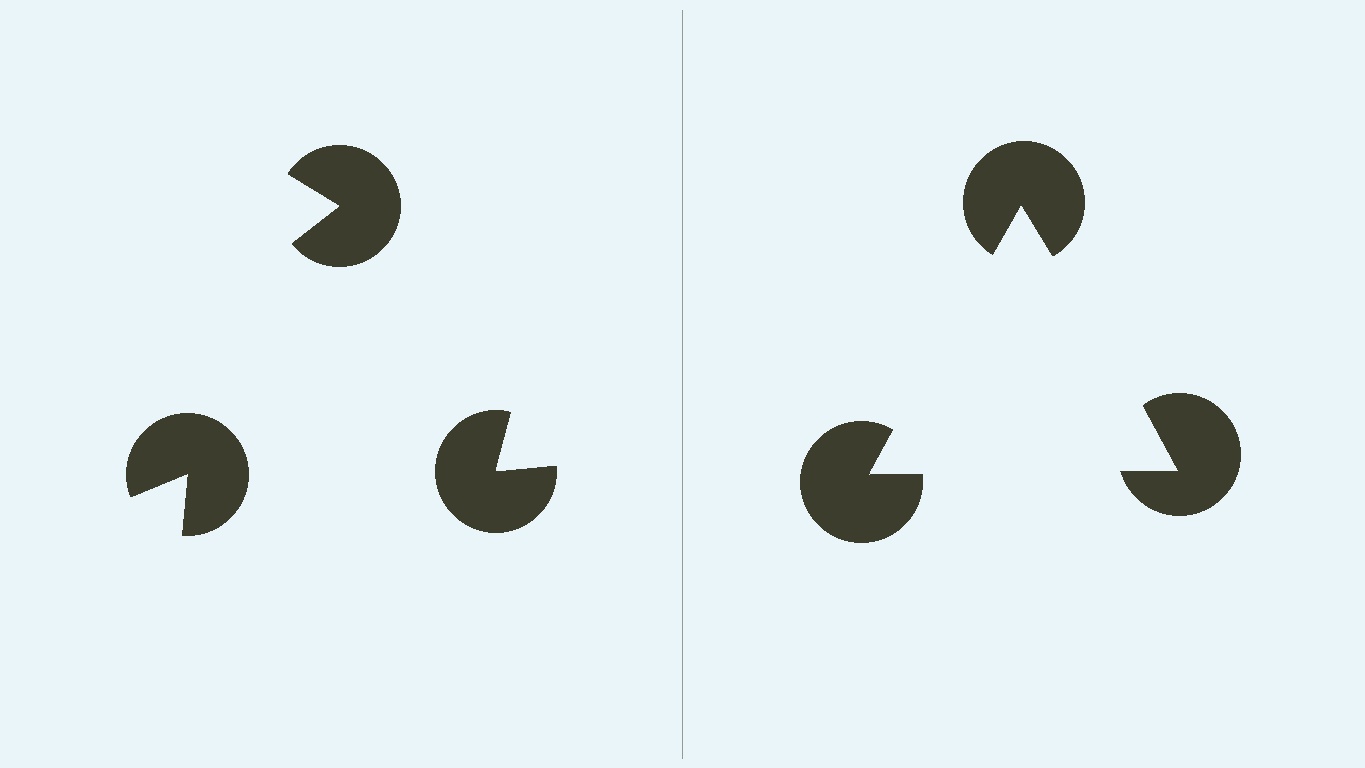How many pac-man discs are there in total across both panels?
6 — 3 on each side.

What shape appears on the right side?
An illusory triangle.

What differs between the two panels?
The pac-man discs are positioned identically on both sides; only the wedge orientations differ. On the right they align to a triangle; on the left they are misaligned.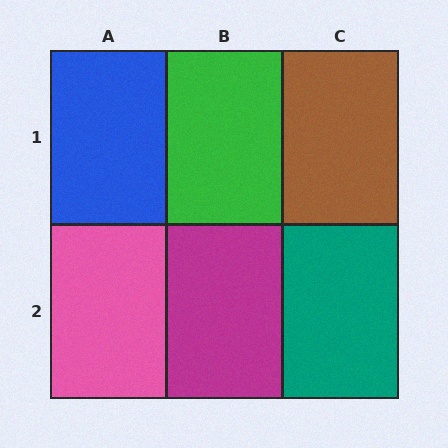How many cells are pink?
1 cell is pink.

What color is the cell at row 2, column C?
Teal.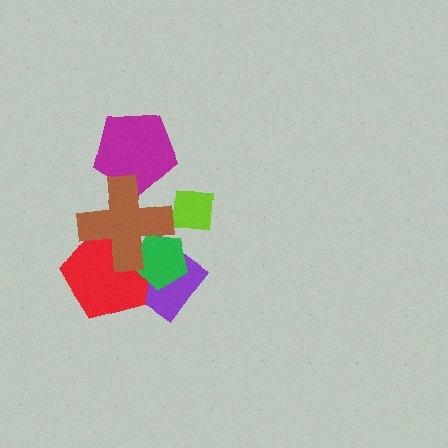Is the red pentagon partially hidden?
Yes, it is partially covered by another shape.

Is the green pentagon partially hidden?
Yes, it is partially covered by another shape.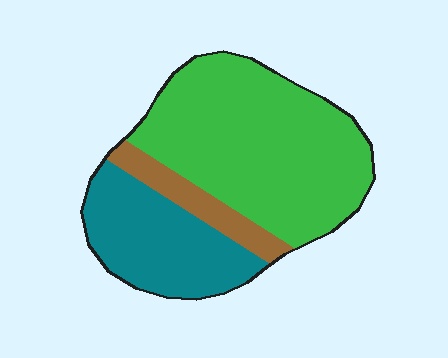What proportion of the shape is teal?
Teal takes up between a quarter and a half of the shape.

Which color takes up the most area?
Green, at roughly 60%.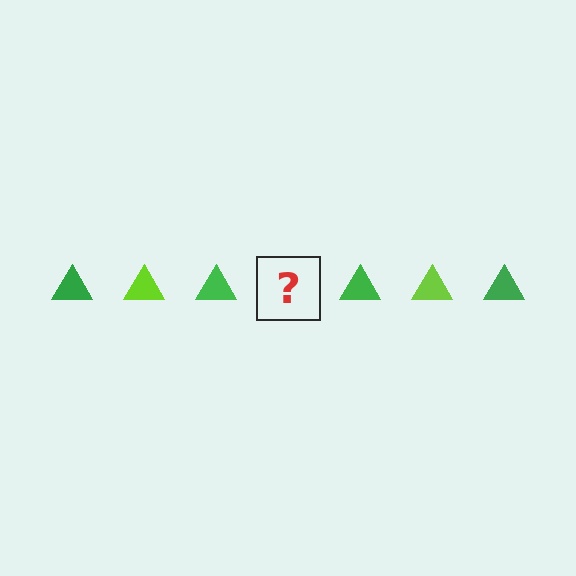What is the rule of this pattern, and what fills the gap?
The rule is that the pattern cycles through green, lime triangles. The gap should be filled with a lime triangle.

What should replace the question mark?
The question mark should be replaced with a lime triangle.